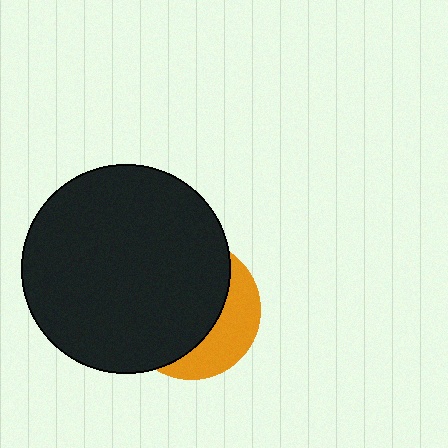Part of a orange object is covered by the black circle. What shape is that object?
It is a circle.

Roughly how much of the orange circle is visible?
A small part of it is visible (roughly 32%).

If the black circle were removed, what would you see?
You would see the complete orange circle.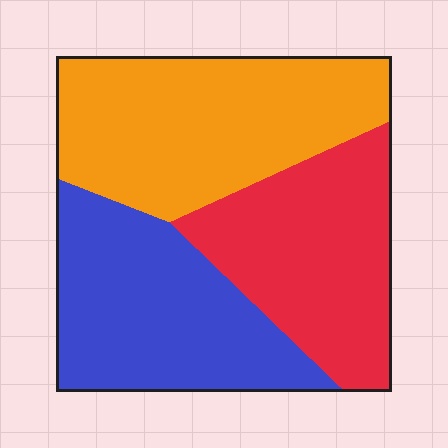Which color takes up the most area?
Orange, at roughly 35%.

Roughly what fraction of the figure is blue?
Blue takes up about one third (1/3) of the figure.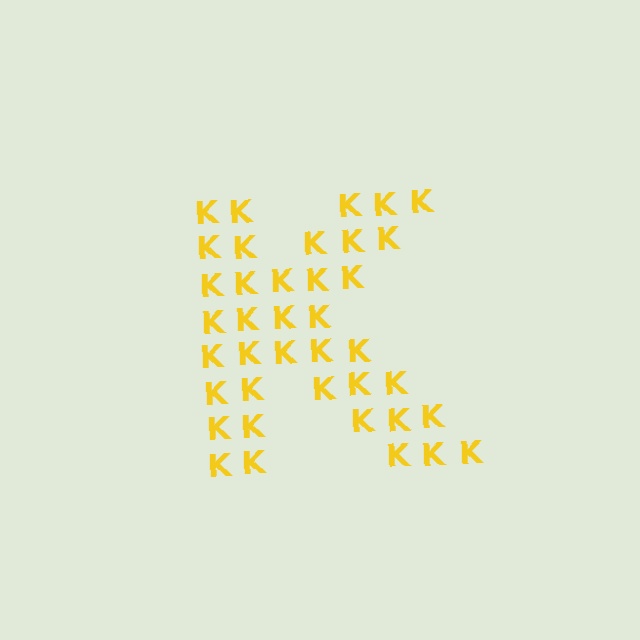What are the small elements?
The small elements are letter K's.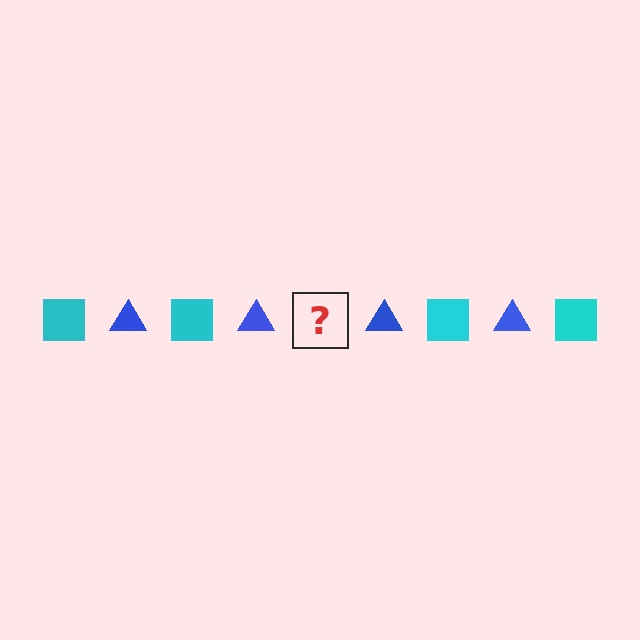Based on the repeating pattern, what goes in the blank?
The blank should be a cyan square.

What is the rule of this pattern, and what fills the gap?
The rule is that the pattern alternates between cyan square and blue triangle. The gap should be filled with a cyan square.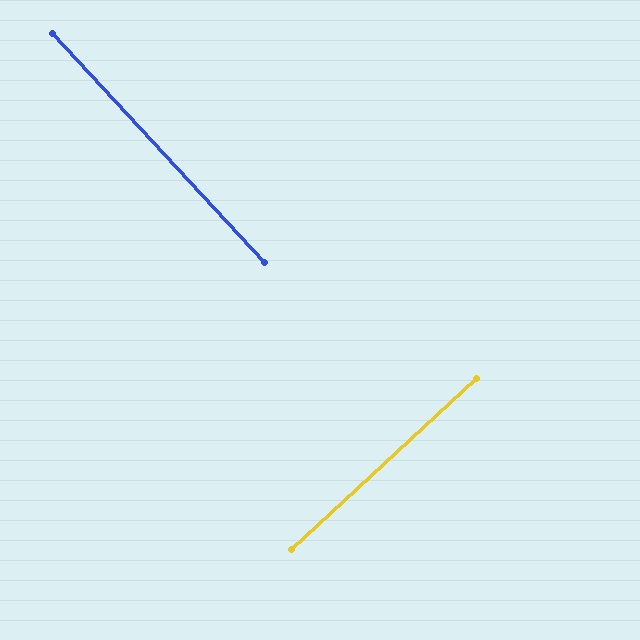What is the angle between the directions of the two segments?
Approximately 90 degrees.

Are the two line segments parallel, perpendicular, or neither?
Perpendicular — they meet at approximately 90°.